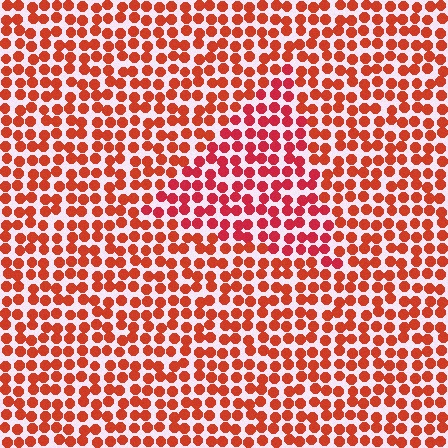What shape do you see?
I see a triangle.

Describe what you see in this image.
The image is filled with small red elements in a uniform arrangement. A triangle-shaped region is visible where the elements are tinted to a slightly different hue, forming a subtle color boundary.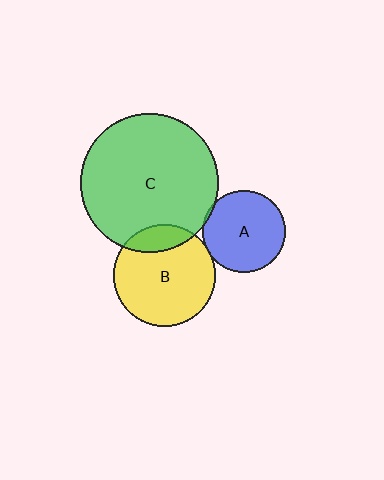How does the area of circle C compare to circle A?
Approximately 2.8 times.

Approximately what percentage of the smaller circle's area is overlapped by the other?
Approximately 5%.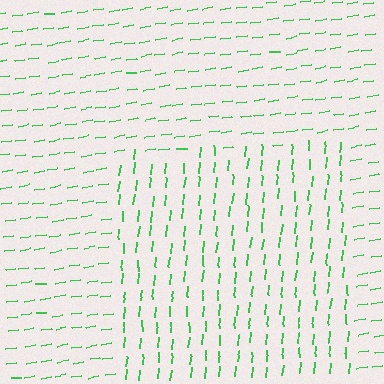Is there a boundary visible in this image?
Yes, there is a texture boundary formed by a change in line orientation.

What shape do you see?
I see a rectangle.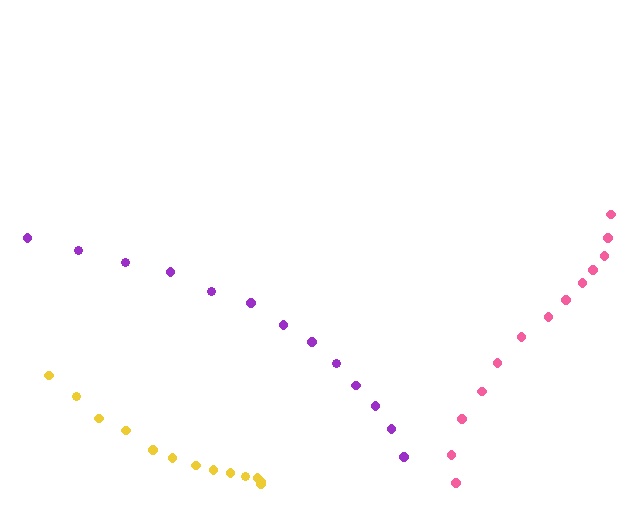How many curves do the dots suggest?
There are 3 distinct paths.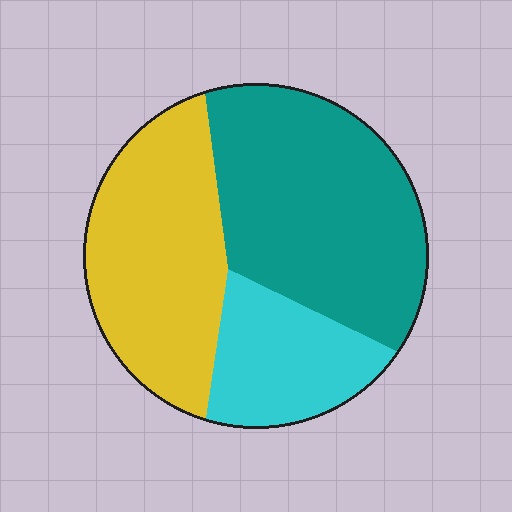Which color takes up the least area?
Cyan, at roughly 20%.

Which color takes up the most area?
Teal, at roughly 45%.